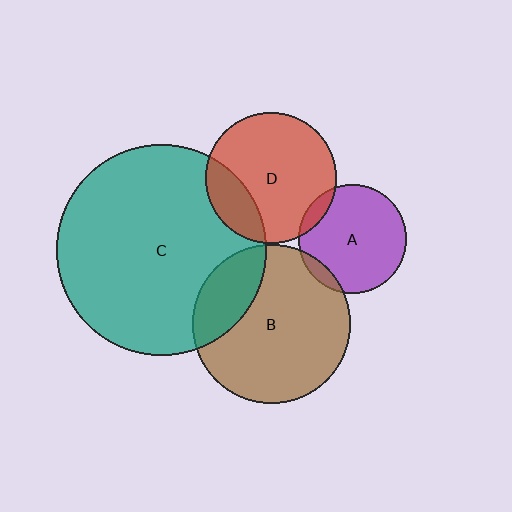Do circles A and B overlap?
Yes.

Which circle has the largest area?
Circle C (teal).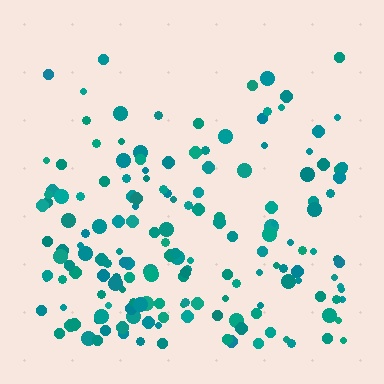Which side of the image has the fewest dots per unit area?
The top.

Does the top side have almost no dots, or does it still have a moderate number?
Still a moderate number, just noticeably fewer than the bottom.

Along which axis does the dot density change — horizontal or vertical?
Vertical.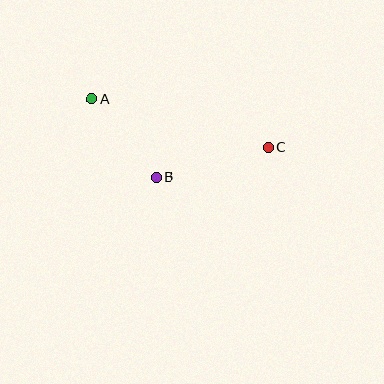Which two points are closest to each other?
Points A and B are closest to each other.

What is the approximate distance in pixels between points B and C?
The distance between B and C is approximately 116 pixels.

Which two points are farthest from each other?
Points A and C are farthest from each other.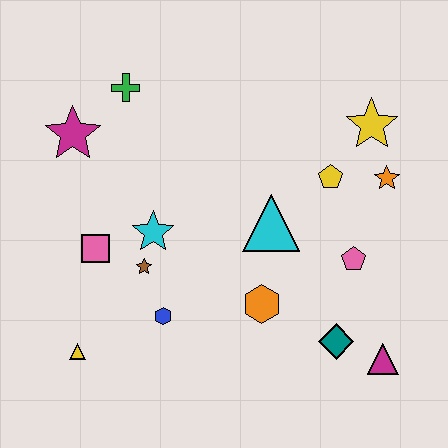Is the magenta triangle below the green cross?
Yes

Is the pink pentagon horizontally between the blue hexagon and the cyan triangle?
No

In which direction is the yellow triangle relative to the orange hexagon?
The yellow triangle is to the left of the orange hexagon.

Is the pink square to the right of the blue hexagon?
No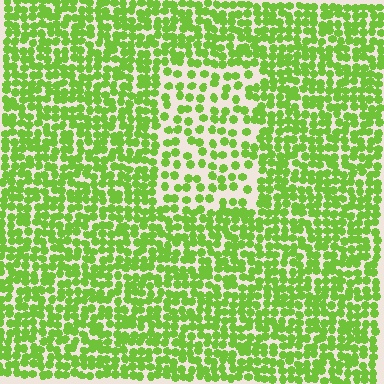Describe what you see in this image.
The image contains small lime elements arranged at two different densities. A rectangle-shaped region is visible where the elements are less densely packed than the surrounding area.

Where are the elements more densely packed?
The elements are more densely packed outside the rectangle boundary.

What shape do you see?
I see a rectangle.